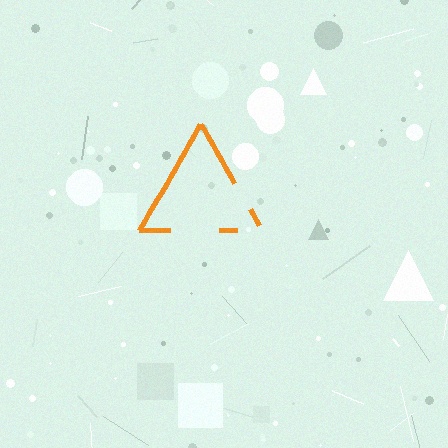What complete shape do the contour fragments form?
The contour fragments form a triangle.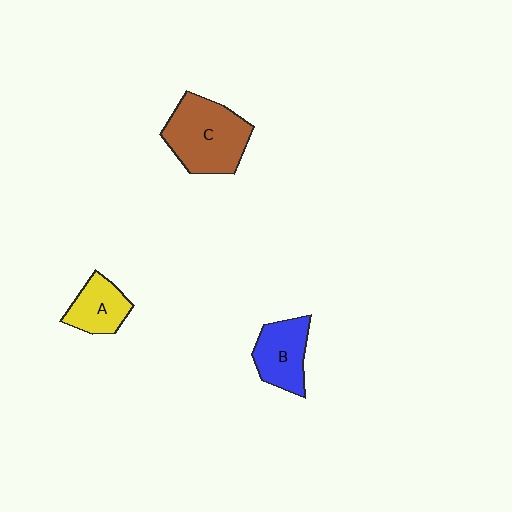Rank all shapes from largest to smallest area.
From largest to smallest: C (brown), B (blue), A (yellow).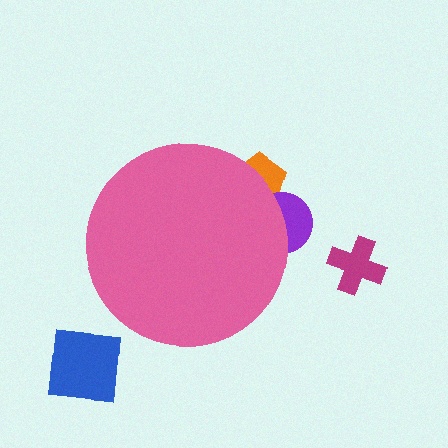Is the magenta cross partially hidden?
No, the magenta cross is fully visible.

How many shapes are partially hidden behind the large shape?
2 shapes are partially hidden.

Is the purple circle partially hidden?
Yes, the purple circle is partially hidden behind the pink circle.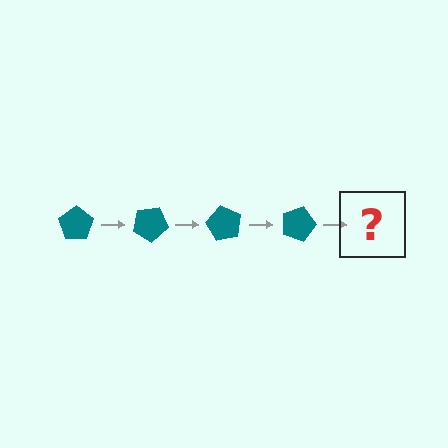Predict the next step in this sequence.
The next step is a teal pentagon rotated 120 degrees.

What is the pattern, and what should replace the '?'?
The pattern is that the pentagon rotates 30 degrees each step. The '?' should be a teal pentagon rotated 120 degrees.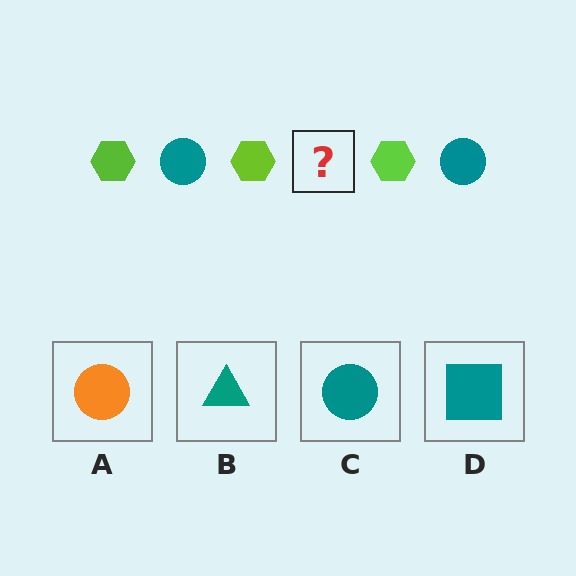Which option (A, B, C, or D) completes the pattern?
C.